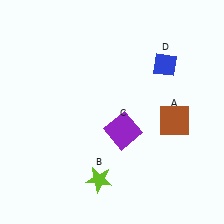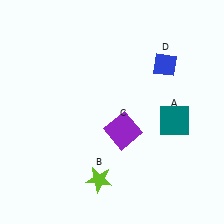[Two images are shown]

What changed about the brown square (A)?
In Image 1, A is brown. In Image 2, it changed to teal.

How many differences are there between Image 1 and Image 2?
There is 1 difference between the two images.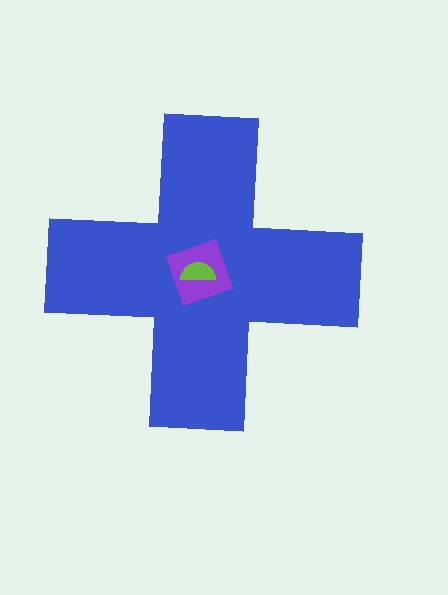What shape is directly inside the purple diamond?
The lime semicircle.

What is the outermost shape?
The blue cross.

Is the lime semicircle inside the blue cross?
Yes.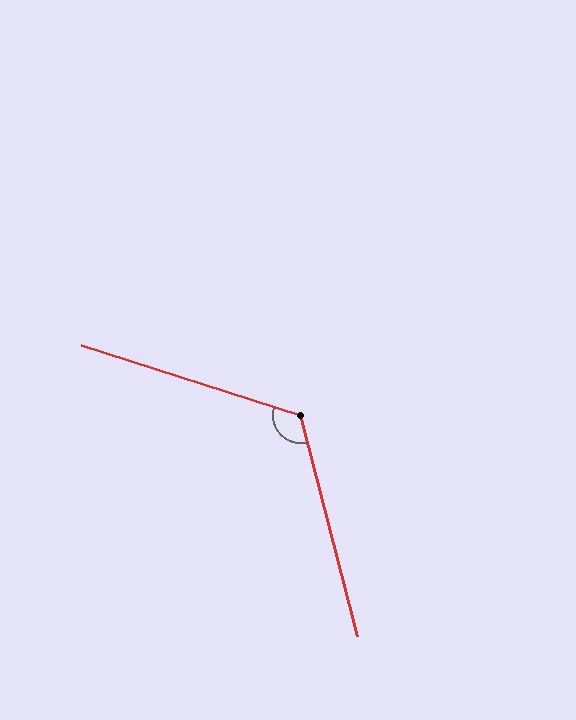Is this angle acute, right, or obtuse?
It is obtuse.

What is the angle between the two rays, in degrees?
Approximately 122 degrees.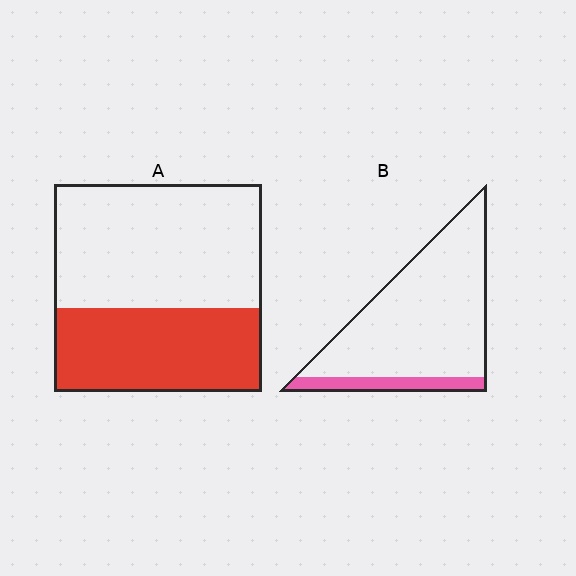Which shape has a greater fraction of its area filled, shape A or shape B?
Shape A.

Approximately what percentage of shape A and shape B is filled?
A is approximately 40% and B is approximately 15%.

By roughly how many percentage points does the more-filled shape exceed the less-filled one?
By roughly 25 percentage points (A over B).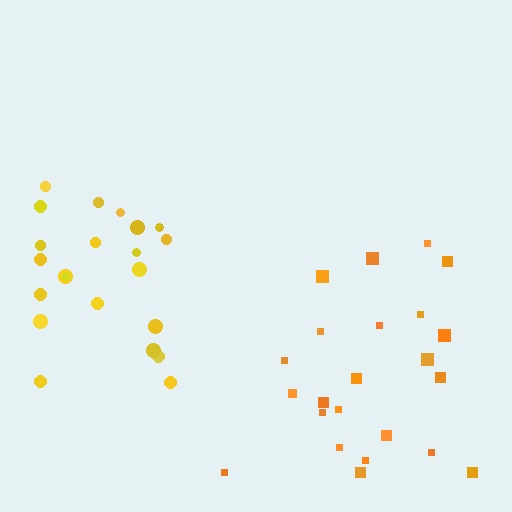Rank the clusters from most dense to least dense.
yellow, orange.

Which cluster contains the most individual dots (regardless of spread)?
Orange (23).